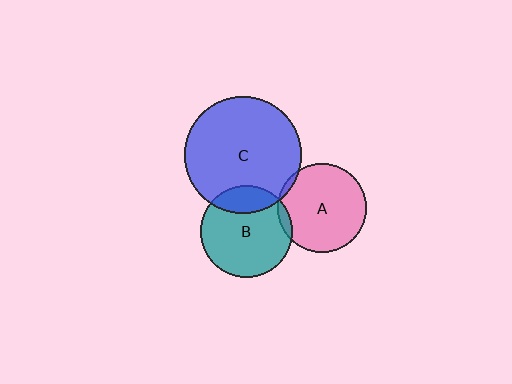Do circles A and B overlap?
Yes.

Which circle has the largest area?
Circle C (blue).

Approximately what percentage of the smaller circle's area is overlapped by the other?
Approximately 5%.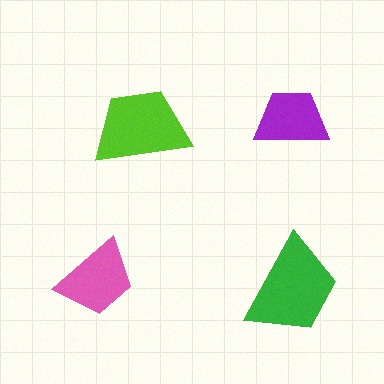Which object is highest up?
The purple trapezoid is topmost.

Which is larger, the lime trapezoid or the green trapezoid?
The green one.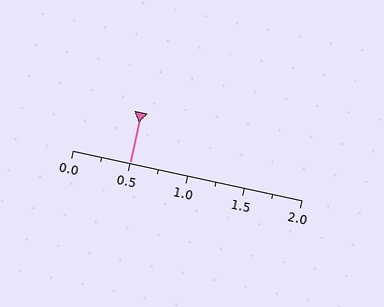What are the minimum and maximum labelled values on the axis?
The axis runs from 0.0 to 2.0.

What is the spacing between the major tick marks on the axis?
The major ticks are spaced 0.5 apart.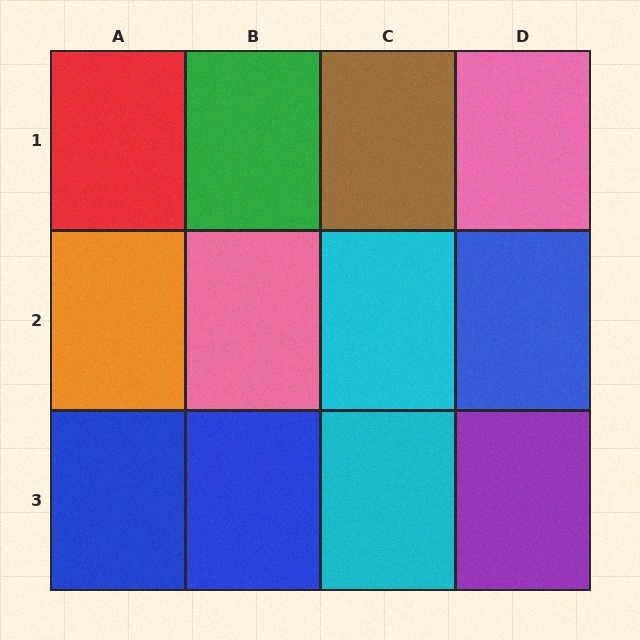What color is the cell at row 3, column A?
Blue.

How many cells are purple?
1 cell is purple.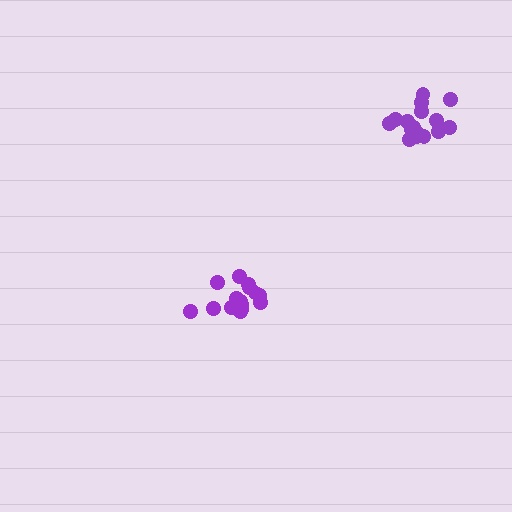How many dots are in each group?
Group 1: 16 dots, Group 2: 15 dots (31 total).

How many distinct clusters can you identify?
There are 2 distinct clusters.